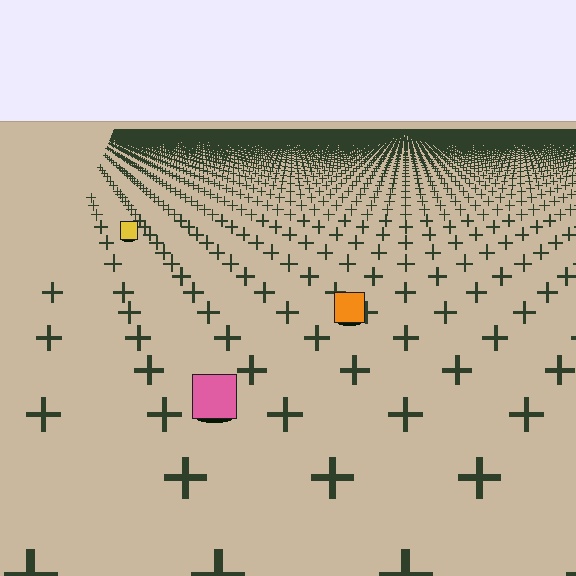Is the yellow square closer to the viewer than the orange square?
No. The orange square is closer — you can tell from the texture gradient: the ground texture is coarser near it.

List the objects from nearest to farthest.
From nearest to farthest: the pink square, the orange square, the yellow square.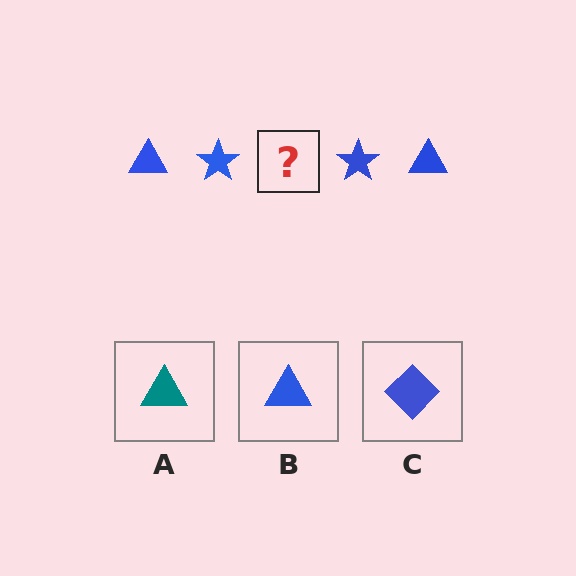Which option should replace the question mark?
Option B.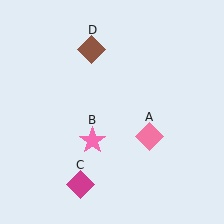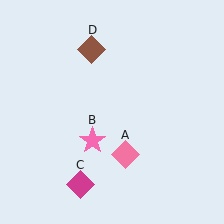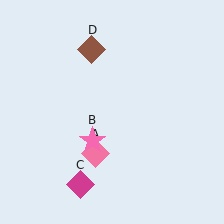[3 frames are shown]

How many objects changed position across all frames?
1 object changed position: pink diamond (object A).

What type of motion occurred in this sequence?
The pink diamond (object A) rotated clockwise around the center of the scene.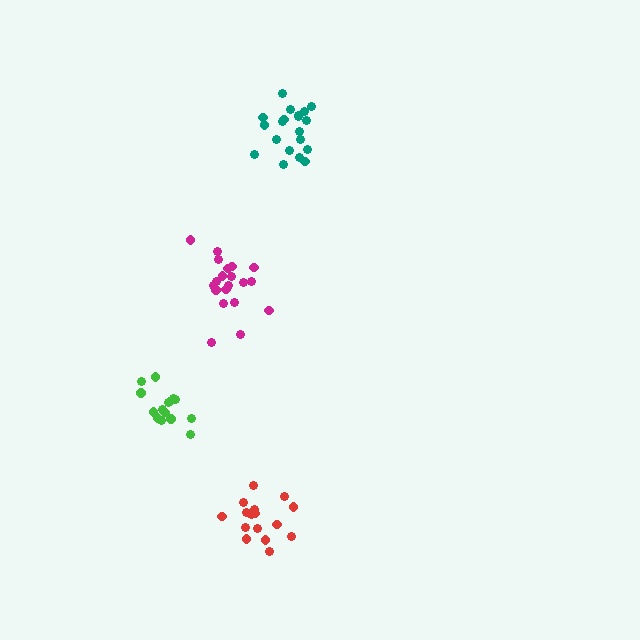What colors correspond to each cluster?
The clusters are colored: red, teal, green, magenta.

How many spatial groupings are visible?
There are 4 spatial groupings.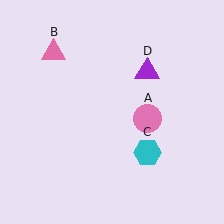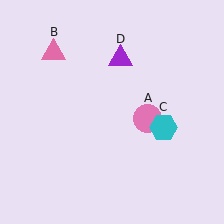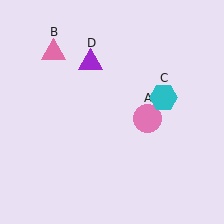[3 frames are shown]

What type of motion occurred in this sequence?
The cyan hexagon (object C), purple triangle (object D) rotated counterclockwise around the center of the scene.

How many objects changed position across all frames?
2 objects changed position: cyan hexagon (object C), purple triangle (object D).